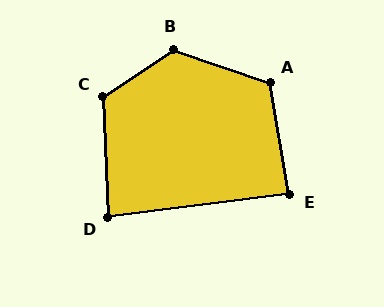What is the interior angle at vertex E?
Approximately 87 degrees (approximately right).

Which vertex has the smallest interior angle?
D, at approximately 85 degrees.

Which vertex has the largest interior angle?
B, at approximately 127 degrees.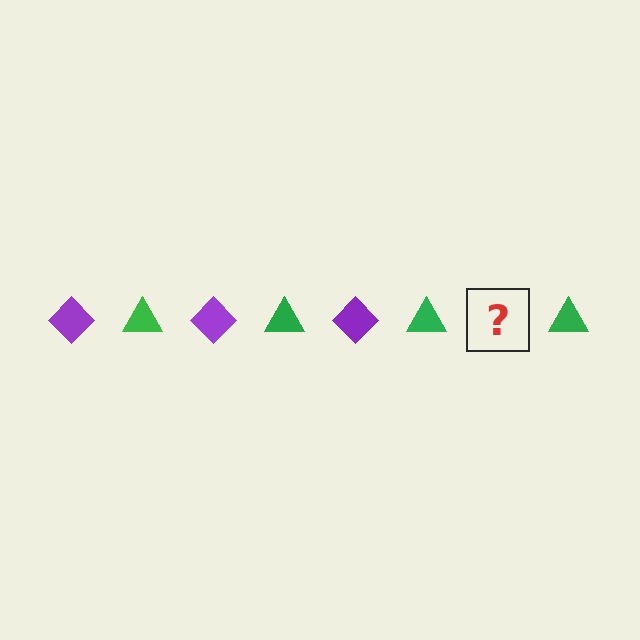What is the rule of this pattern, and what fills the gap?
The rule is that the pattern alternates between purple diamond and green triangle. The gap should be filled with a purple diamond.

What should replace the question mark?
The question mark should be replaced with a purple diamond.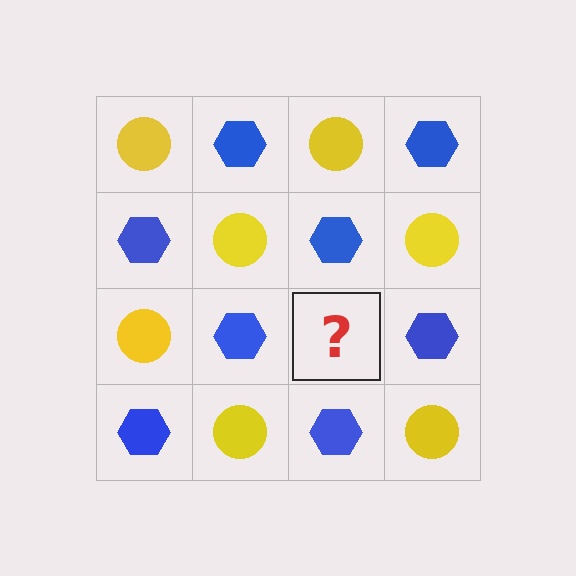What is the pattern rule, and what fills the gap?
The rule is that it alternates yellow circle and blue hexagon in a checkerboard pattern. The gap should be filled with a yellow circle.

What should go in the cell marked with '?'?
The missing cell should contain a yellow circle.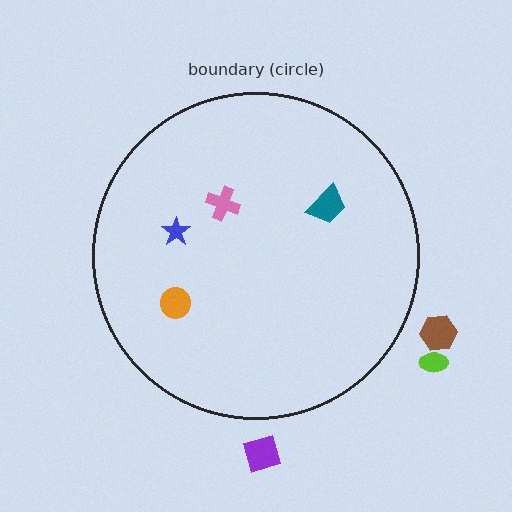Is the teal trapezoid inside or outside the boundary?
Inside.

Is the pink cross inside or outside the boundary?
Inside.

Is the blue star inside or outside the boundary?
Inside.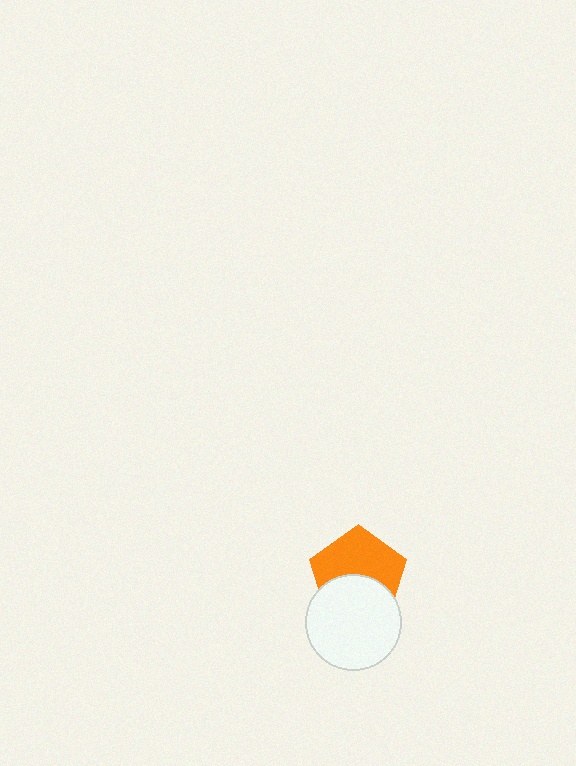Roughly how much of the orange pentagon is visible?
About half of it is visible (roughly 58%).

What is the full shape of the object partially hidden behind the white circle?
The partially hidden object is an orange pentagon.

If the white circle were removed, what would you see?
You would see the complete orange pentagon.